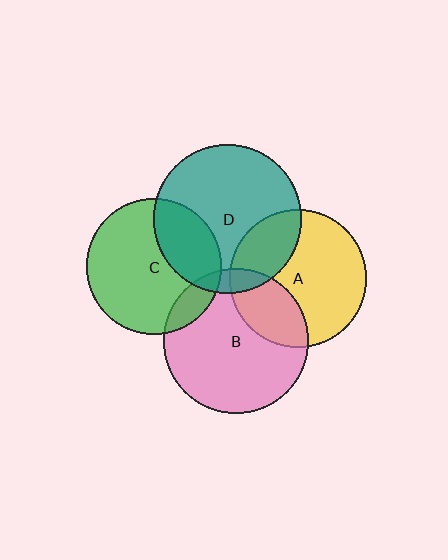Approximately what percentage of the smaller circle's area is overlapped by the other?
Approximately 25%.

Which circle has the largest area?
Circle D (teal).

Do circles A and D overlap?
Yes.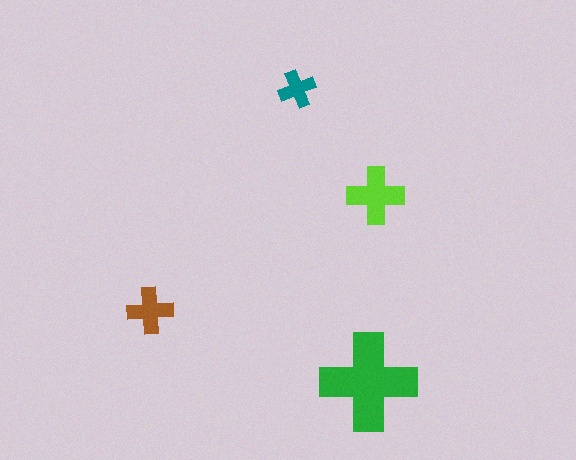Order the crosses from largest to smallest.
the green one, the lime one, the brown one, the teal one.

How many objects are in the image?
There are 4 objects in the image.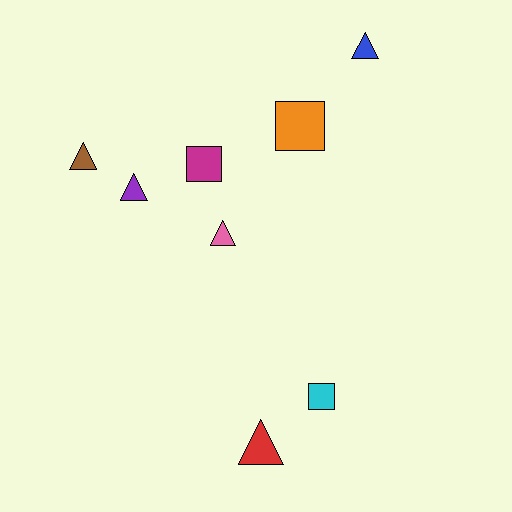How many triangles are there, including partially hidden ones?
There are 5 triangles.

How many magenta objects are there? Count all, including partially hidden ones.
There is 1 magenta object.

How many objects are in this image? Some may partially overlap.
There are 8 objects.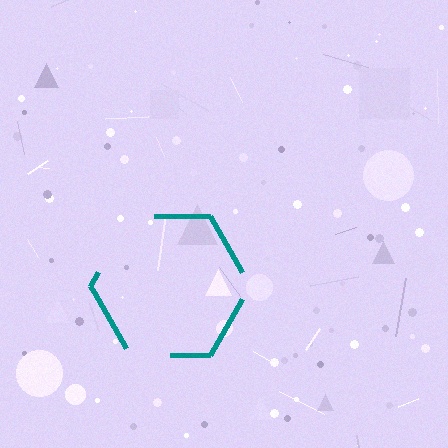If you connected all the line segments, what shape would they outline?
They would outline a hexagon.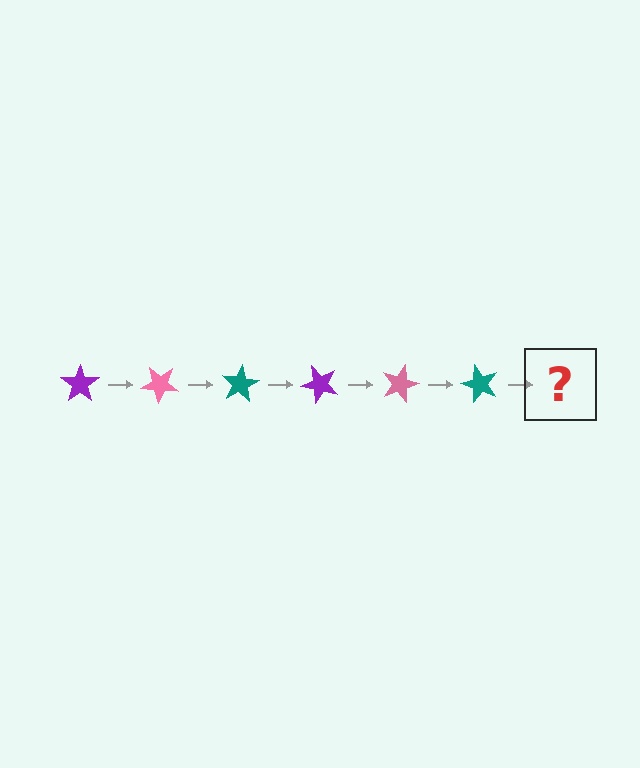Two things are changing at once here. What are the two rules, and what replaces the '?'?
The two rules are that it rotates 40 degrees each step and the color cycles through purple, pink, and teal. The '?' should be a purple star, rotated 240 degrees from the start.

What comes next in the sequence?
The next element should be a purple star, rotated 240 degrees from the start.